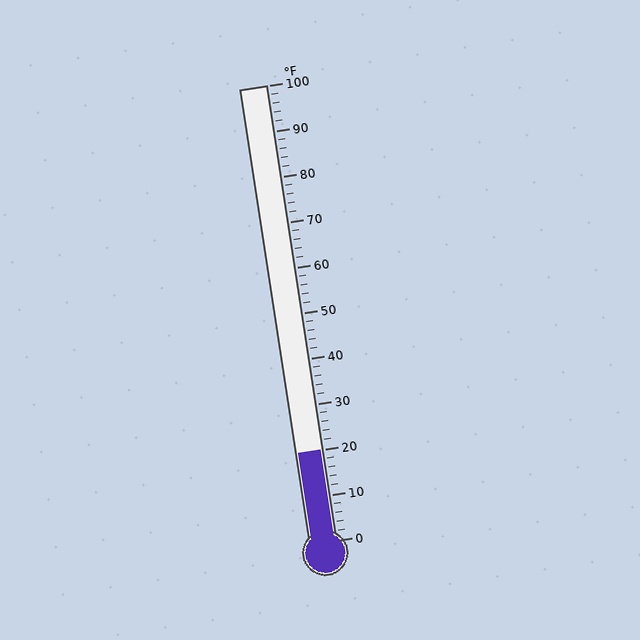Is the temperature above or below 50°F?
The temperature is below 50°F.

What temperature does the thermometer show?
The thermometer shows approximately 20°F.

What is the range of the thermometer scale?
The thermometer scale ranges from 0°F to 100°F.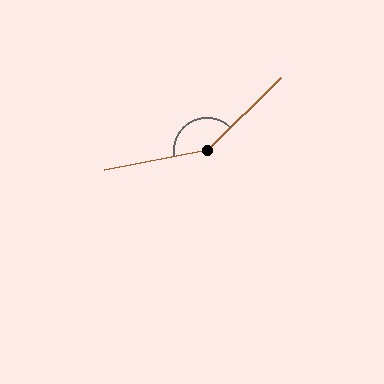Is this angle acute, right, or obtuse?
It is obtuse.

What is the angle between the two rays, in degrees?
Approximately 146 degrees.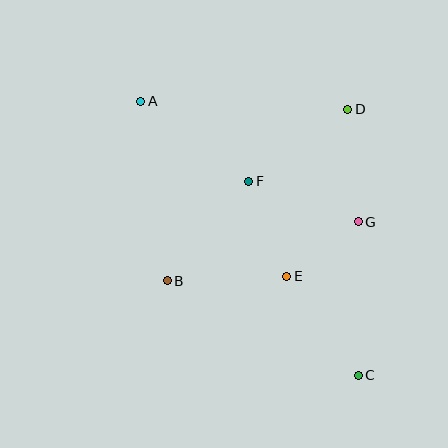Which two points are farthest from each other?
Points A and C are farthest from each other.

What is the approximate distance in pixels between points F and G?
The distance between F and G is approximately 117 pixels.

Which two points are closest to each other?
Points E and G are closest to each other.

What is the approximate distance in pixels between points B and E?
The distance between B and E is approximately 119 pixels.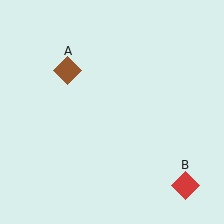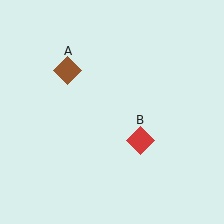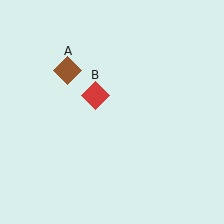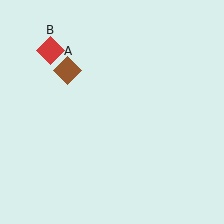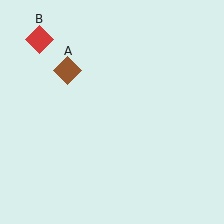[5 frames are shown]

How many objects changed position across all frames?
1 object changed position: red diamond (object B).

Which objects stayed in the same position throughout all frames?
Brown diamond (object A) remained stationary.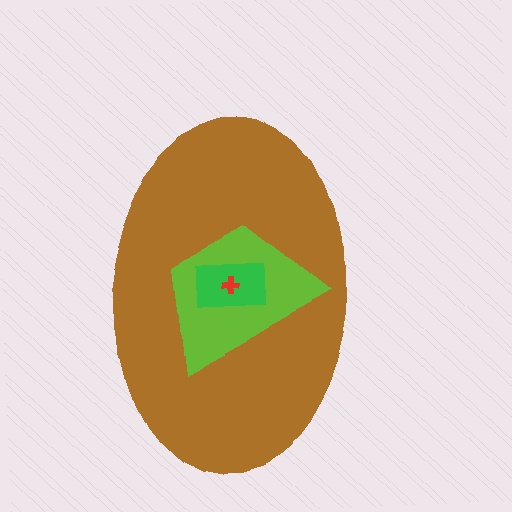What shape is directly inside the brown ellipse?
The lime trapezoid.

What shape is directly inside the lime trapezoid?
The green rectangle.